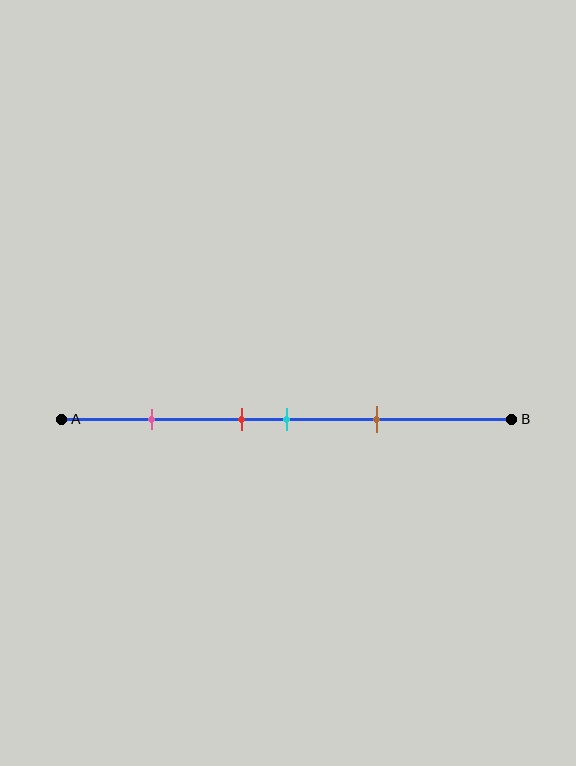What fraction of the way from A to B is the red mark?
The red mark is approximately 40% (0.4) of the way from A to B.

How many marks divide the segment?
There are 4 marks dividing the segment.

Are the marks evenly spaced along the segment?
No, the marks are not evenly spaced.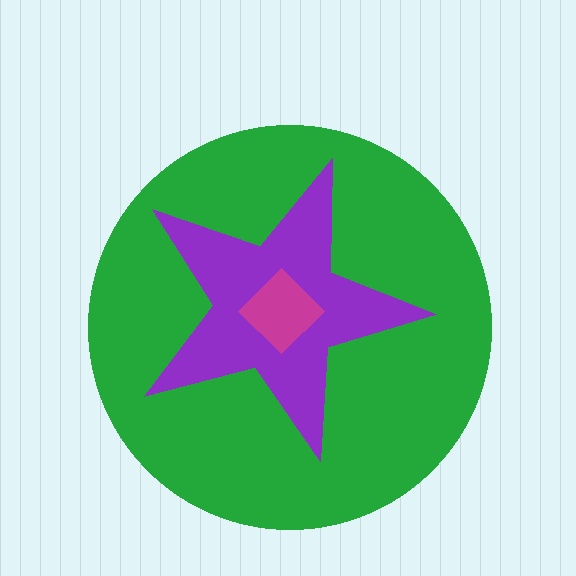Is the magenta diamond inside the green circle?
Yes.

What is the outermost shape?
The green circle.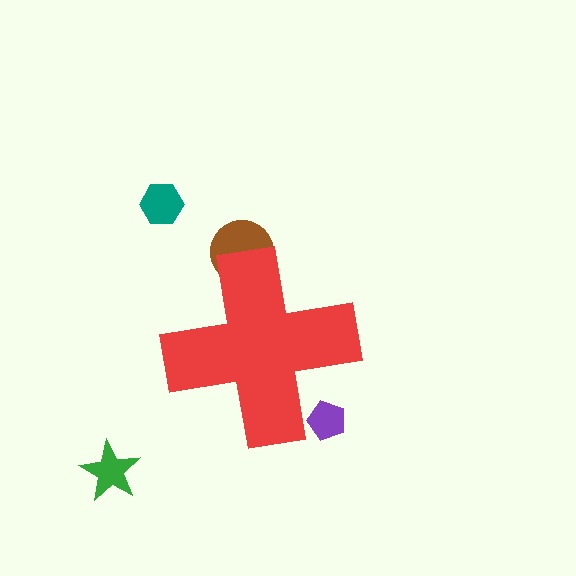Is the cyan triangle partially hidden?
Yes, the cyan triangle is partially hidden behind the red cross.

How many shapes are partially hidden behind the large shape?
3 shapes are partially hidden.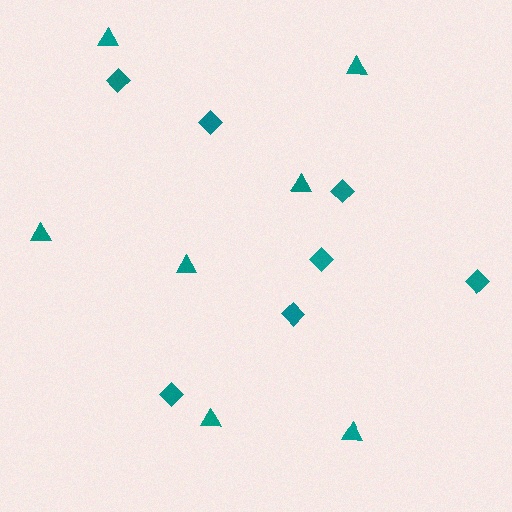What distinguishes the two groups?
There are 2 groups: one group of triangles (7) and one group of diamonds (7).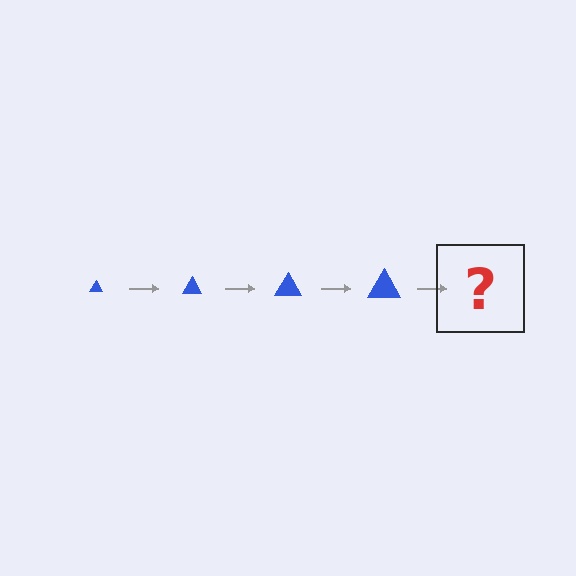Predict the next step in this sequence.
The next step is a blue triangle, larger than the previous one.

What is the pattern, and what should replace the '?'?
The pattern is that the triangle gets progressively larger each step. The '?' should be a blue triangle, larger than the previous one.